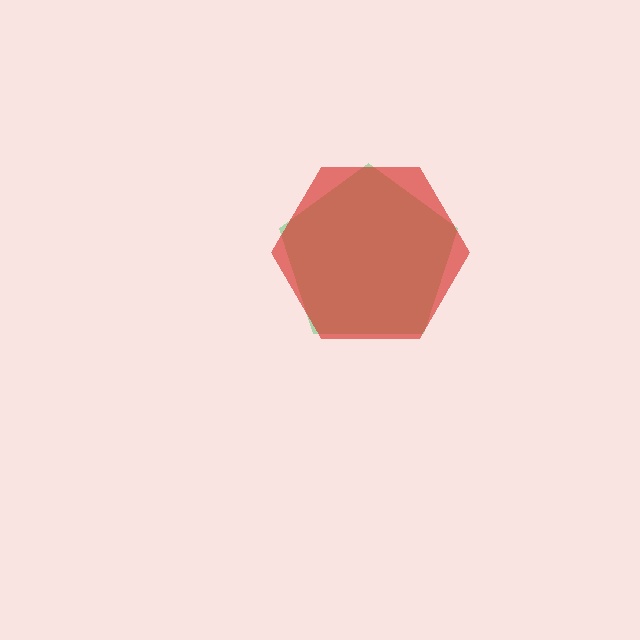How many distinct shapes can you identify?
There are 2 distinct shapes: a green pentagon, a red hexagon.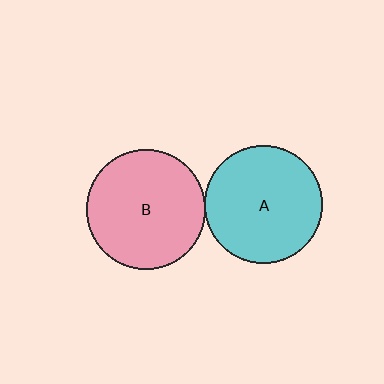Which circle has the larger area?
Circle B (pink).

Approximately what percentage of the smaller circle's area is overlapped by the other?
Approximately 5%.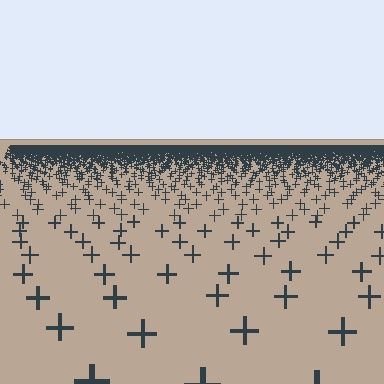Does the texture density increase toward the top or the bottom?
Density increases toward the top.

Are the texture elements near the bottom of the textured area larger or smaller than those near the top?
Larger. Near the bottom, elements are closer to the viewer and appear at a bigger on-screen size.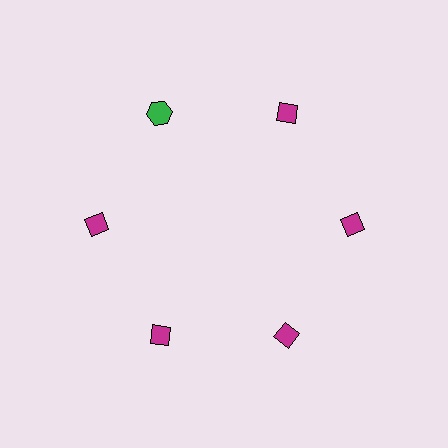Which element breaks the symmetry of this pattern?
The green hexagon at roughly the 11 o'clock position breaks the symmetry. All other shapes are magenta diamonds.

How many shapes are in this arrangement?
There are 6 shapes arranged in a ring pattern.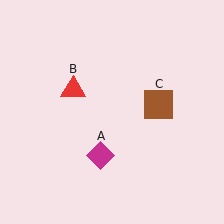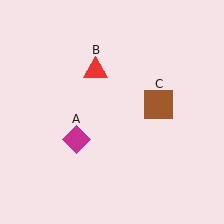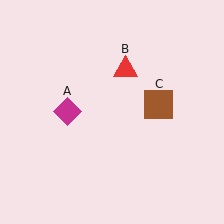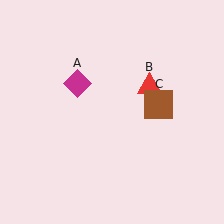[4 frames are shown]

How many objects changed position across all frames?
2 objects changed position: magenta diamond (object A), red triangle (object B).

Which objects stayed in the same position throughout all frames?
Brown square (object C) remained stationary.